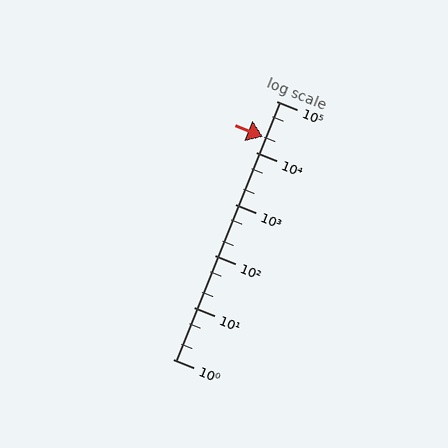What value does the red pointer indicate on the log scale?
The pointer indicates approximately 20000.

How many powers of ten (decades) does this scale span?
The scale spans 5 decades, from 1 to 100000.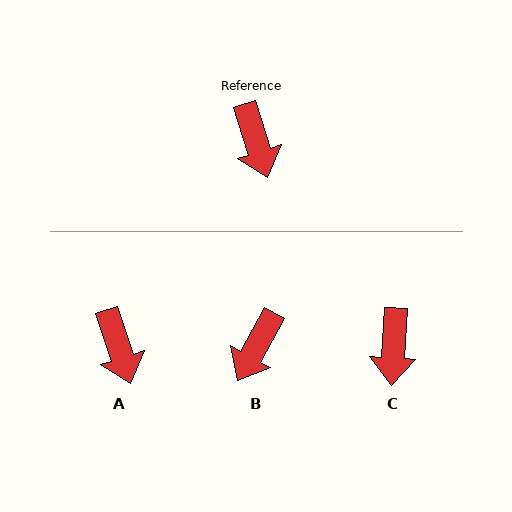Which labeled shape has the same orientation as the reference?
A.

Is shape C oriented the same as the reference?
No, it is off by about 21 degrees.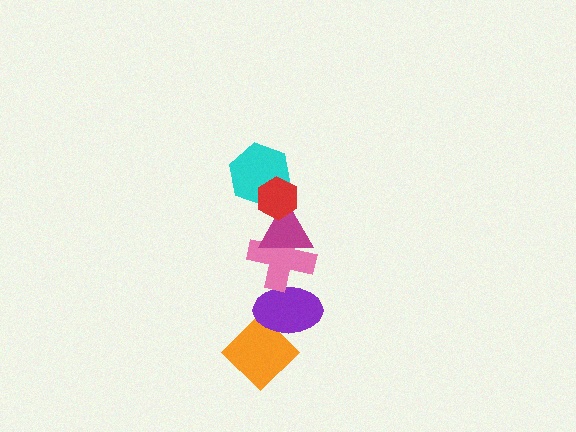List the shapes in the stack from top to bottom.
From top to bottom: the red hexagon, the cyan hexagon, the magenta triangle, the pink cross, the purple ellipse, the orange diamond.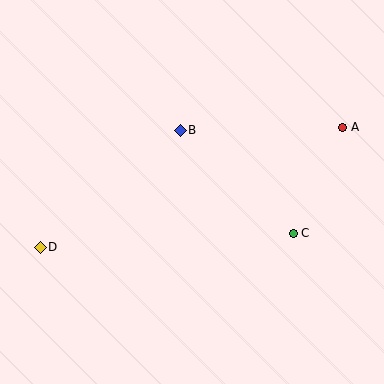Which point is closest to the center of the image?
Point B at (180, 130) is closest to the center.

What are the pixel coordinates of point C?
Point C is at (293, 233).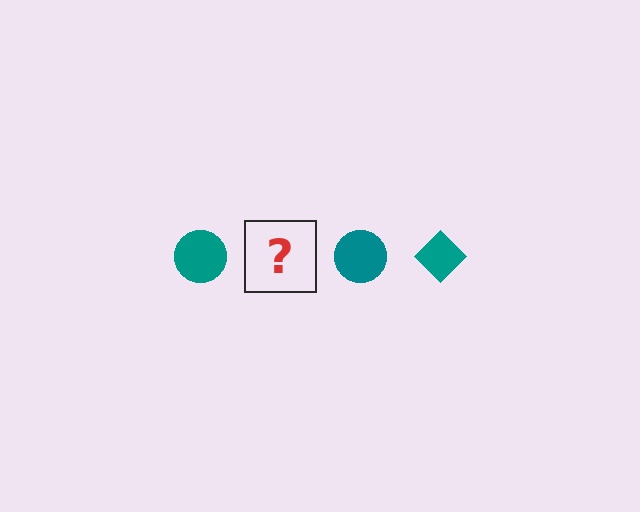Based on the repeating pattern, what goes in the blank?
The blank should be a teal diamond.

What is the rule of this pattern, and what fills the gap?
The rule is that the pattern cycles through circle, diamond shapes in teal. The gap should be filled with a teal diamond.